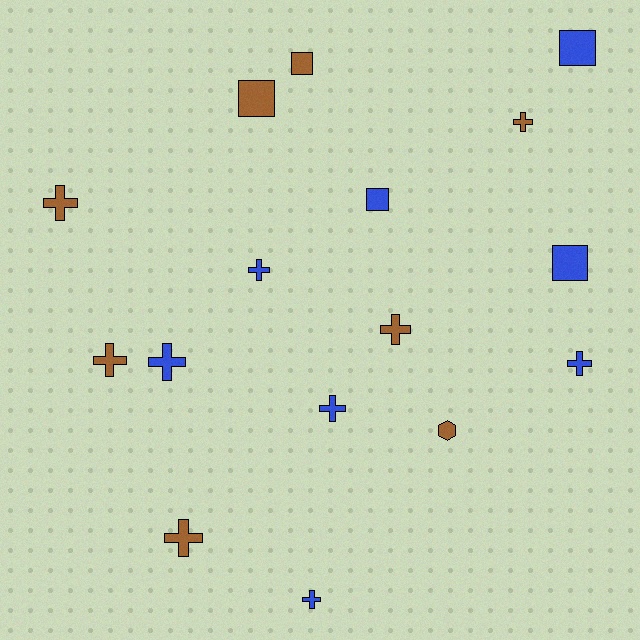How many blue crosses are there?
There are 5 blue crosses.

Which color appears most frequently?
Brown, with 8 objects.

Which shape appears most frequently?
Cross, with 10 objects.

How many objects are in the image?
There are 16 objects.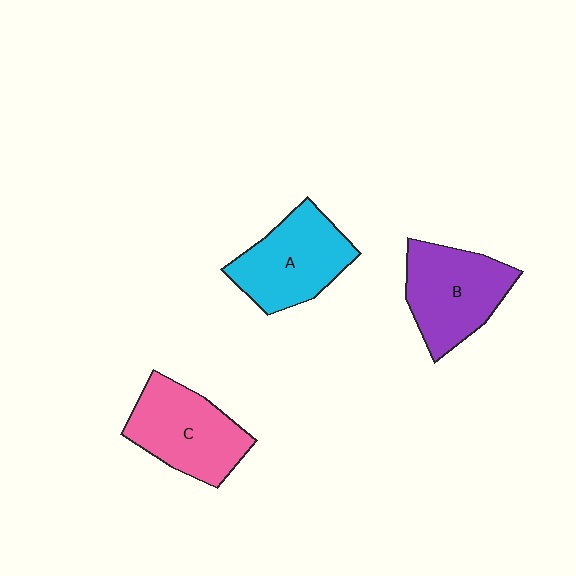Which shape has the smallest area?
Shape A (cyan).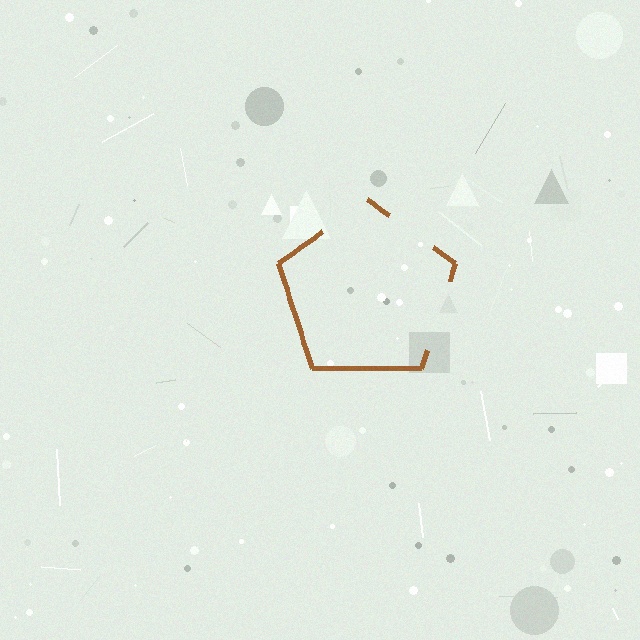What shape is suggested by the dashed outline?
The dashed outline suggests a pentagon.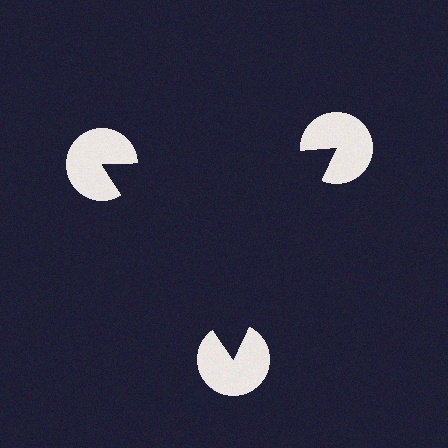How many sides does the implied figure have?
3 sides.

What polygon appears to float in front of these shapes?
An illusory triangle — its edges are inferred from the aligned wedge cuts in the pac-man discs, not physically drawn.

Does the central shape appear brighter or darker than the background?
It typically appears slightly darker than the background, even though no actual brightness change is drawn.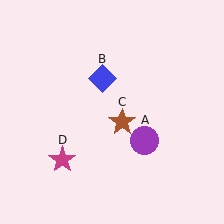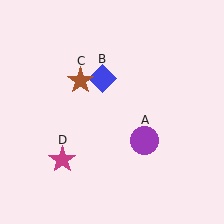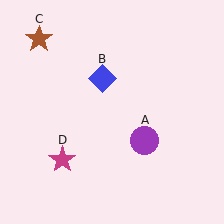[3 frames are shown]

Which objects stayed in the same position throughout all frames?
Purple circle (object A) and blue diamond (object B) and magenta star (object D) remained stationary.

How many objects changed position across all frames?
1 object changed position: brown star (object C).